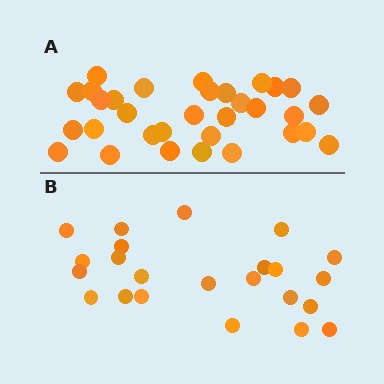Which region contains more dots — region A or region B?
Region A (the top region) has more dots.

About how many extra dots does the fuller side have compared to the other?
Region A has roughly 8 or so more dots than region B.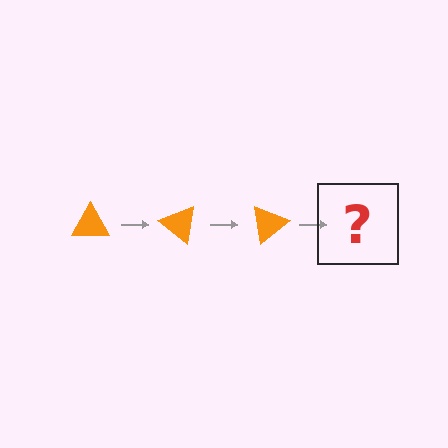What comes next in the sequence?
The next element should be an orange triangle rotated 120 degrees.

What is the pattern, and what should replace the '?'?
The pattern is that the triangle rotates 40 degrees each step. The '?' should be an orange triangle rotated 120 degrees.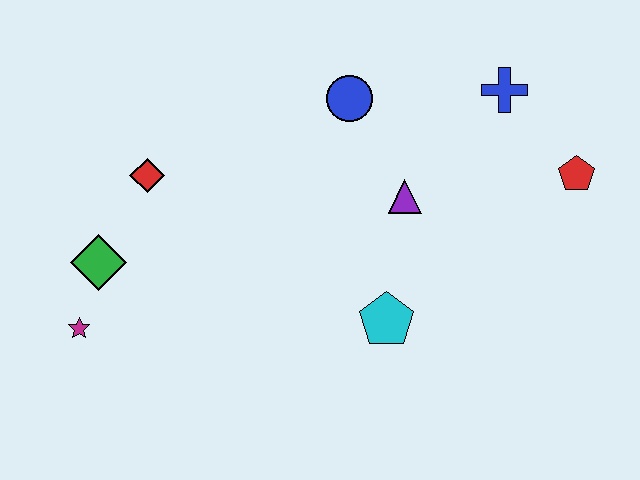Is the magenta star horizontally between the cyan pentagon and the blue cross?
No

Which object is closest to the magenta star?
The green diamond is closest to the magenta star.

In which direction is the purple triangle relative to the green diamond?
The purple triangle is to the right of the green diamond.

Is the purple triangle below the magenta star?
No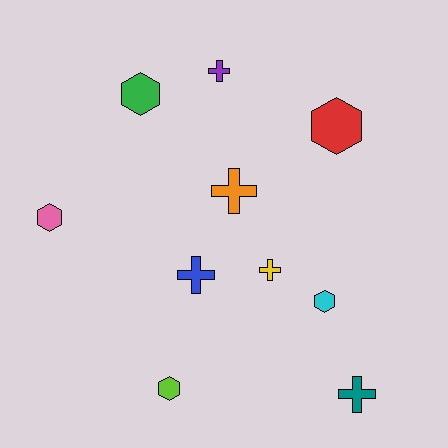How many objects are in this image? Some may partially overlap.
There are 10 objects.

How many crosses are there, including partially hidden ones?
There are 5 crosses.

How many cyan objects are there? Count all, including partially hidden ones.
There is 1 cyan object.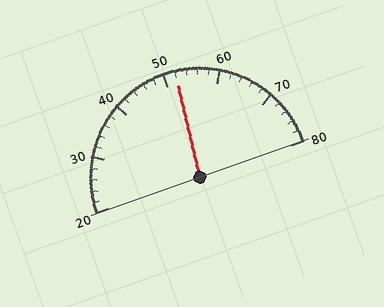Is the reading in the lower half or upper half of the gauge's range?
The reading is in the upper half of the range (20 to 80).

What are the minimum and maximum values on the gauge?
The gauge ranges from 20 to 80.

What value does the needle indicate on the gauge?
The needle indicates approximately 52.